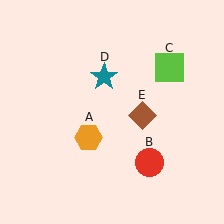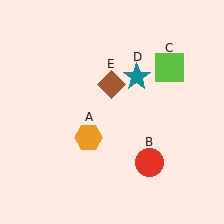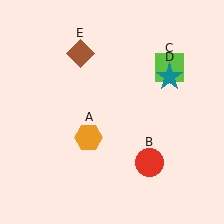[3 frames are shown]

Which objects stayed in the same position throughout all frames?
Orange hexagon (object A) and red circle (object B) and lime square (object C) remained stationary.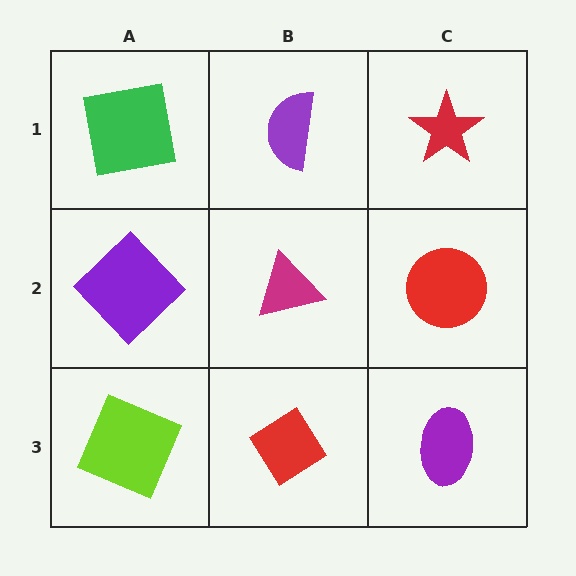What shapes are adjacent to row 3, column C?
A red circle (row 2, column C), a red diamond (row 3, column B).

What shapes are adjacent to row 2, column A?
A green square (row 1, column A), a lime square (row 3, column A), a magenta triangle (row 2, column B).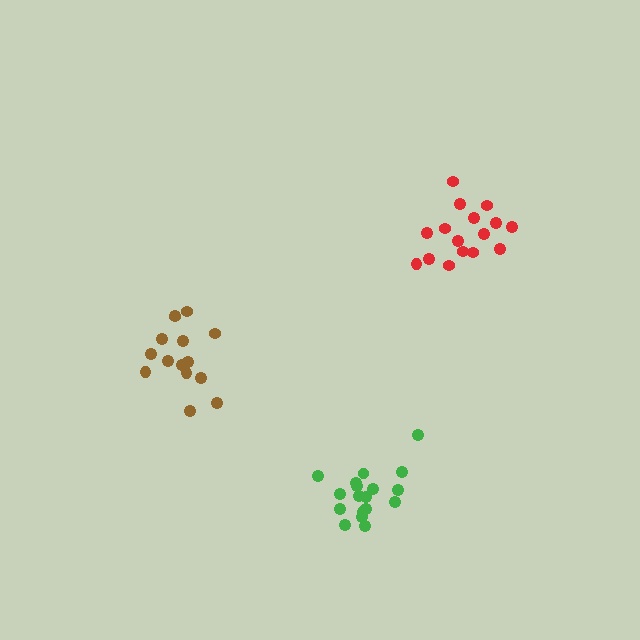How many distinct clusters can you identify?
There are 3 distinct clusters.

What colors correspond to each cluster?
The clusters are colored: brown, green, red.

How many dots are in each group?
Group 1: 15 dots, Group 2: 18 dots, Group 3: 16 dots (49 total).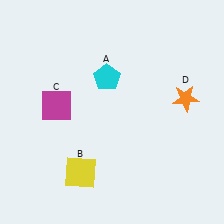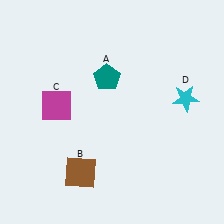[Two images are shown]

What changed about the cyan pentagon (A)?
In Image 1, A is cyan. In Image 2, it changed to teal.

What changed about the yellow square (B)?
In Image 1, B is yellow. In Image 2, it changed to brown.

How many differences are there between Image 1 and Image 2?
There are 3 differences between the two images.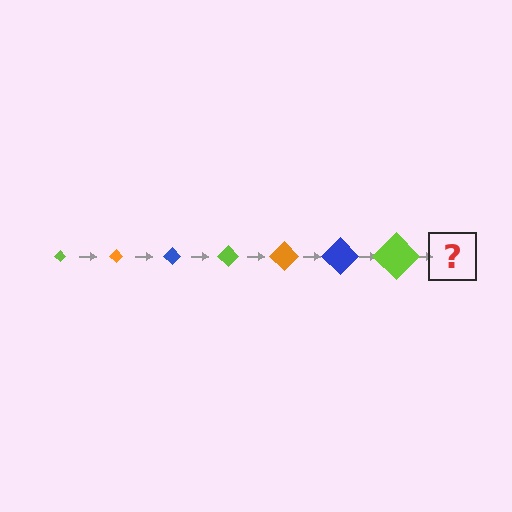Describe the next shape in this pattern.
It should be an orange diamond, larger than the previous one.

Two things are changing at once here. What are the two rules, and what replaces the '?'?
The two rules are that the diamond grows larger each step and the color cycles through lime, orange, and blue. The '?' should be an orange diamond, larger than the previous one.